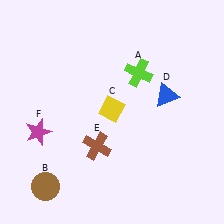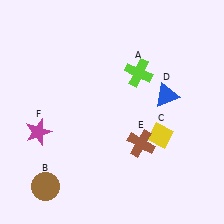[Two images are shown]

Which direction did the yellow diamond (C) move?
The yellow diamond (C) moved right.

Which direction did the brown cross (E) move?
The brown cross (E) moved right.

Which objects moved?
The objects that moved are: the yellow diamond (C), the brown cross (E).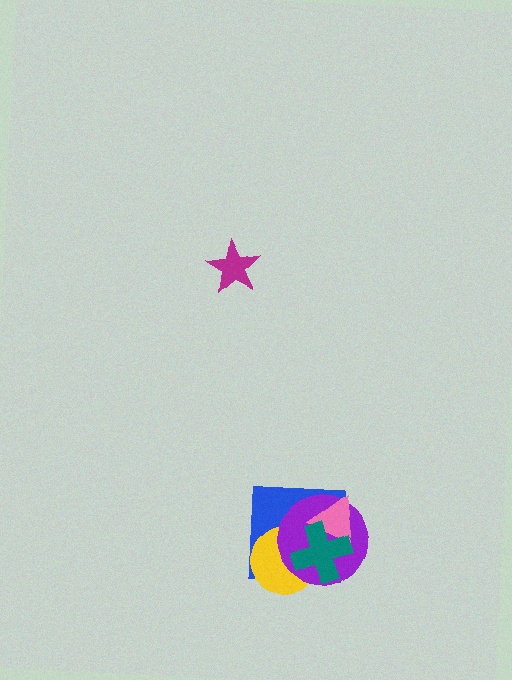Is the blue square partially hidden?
Yes, it is partially covered by another shape.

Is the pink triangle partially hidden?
Yes, it is partially covered by another shape.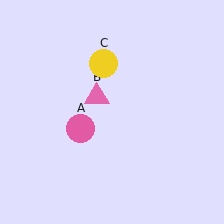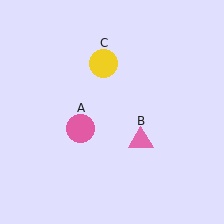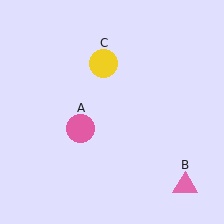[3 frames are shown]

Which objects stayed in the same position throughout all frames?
Pink circle (object A) and yellow circle (object C) remained stationary.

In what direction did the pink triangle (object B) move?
The pink triangle (object B) moved down and to the right.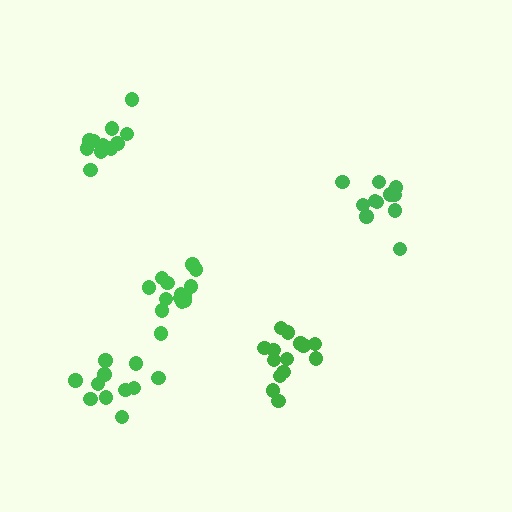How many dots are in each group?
Group 1: 14 dots, Group 2: 11 dots, Group 3: 14 dots, Group 4: 11 dots, Group 5: 11 dots (61 total).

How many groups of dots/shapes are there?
There are 5 groups.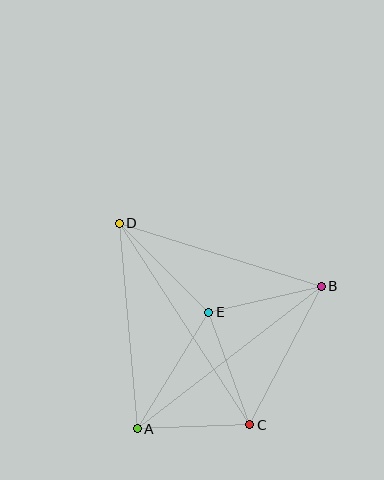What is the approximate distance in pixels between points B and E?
The distance between B and E is approximately 116 pixels.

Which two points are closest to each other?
Points A and C are closest to each other.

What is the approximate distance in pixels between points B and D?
The distance between B and D is approximately 212 pixels.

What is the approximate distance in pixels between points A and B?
The distance between A and B is approximately 233 pixels.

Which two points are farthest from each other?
Points C and D are farthest from each other.